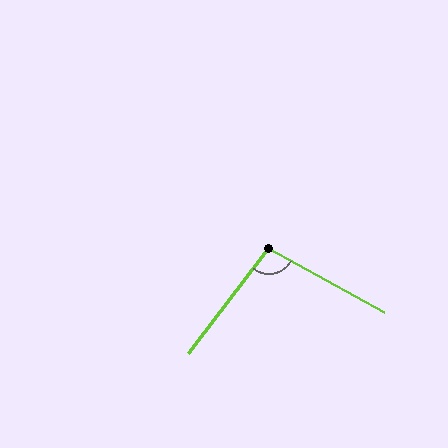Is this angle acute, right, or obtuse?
It is obtuse.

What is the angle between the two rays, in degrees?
Approximately 99 degrees.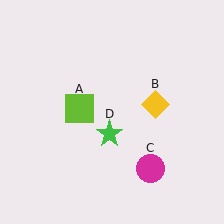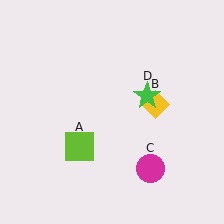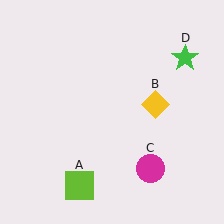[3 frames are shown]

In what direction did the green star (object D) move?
The green star (object D) moved up and to the right.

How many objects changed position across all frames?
2 objects changed position: lime square (object A), green star (object D).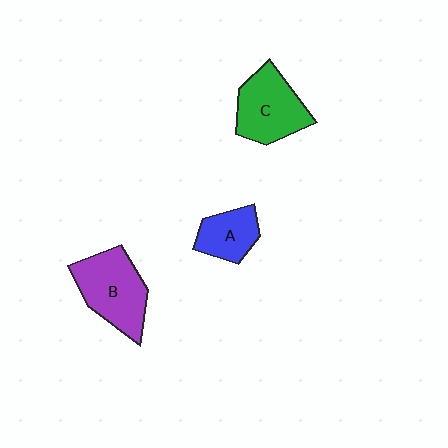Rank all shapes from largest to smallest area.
From largest to smallest: B (purple), C (green), A (blue).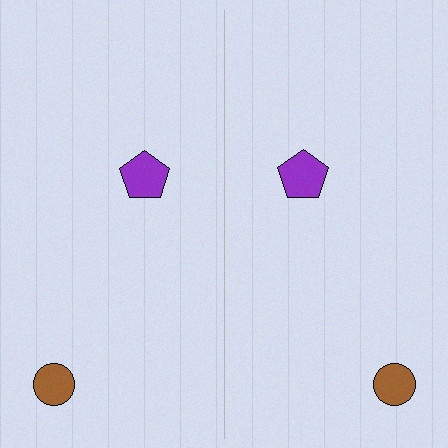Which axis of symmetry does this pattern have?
The pattern has a vertical axis of symmetry running through the center of the image.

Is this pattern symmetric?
Yes, this pattern has bilateral (reflection) symmetry.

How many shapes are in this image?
There are 4 shapes in this image.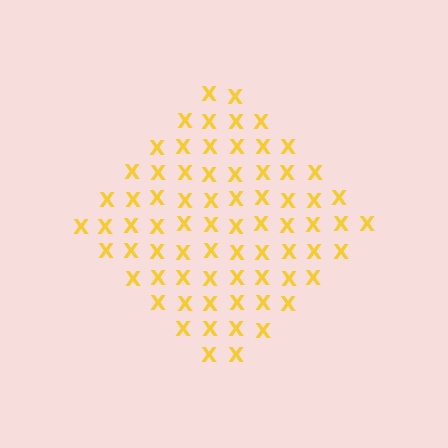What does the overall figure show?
The overall figure shows a diamond.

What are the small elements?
The small elements are letter X's.